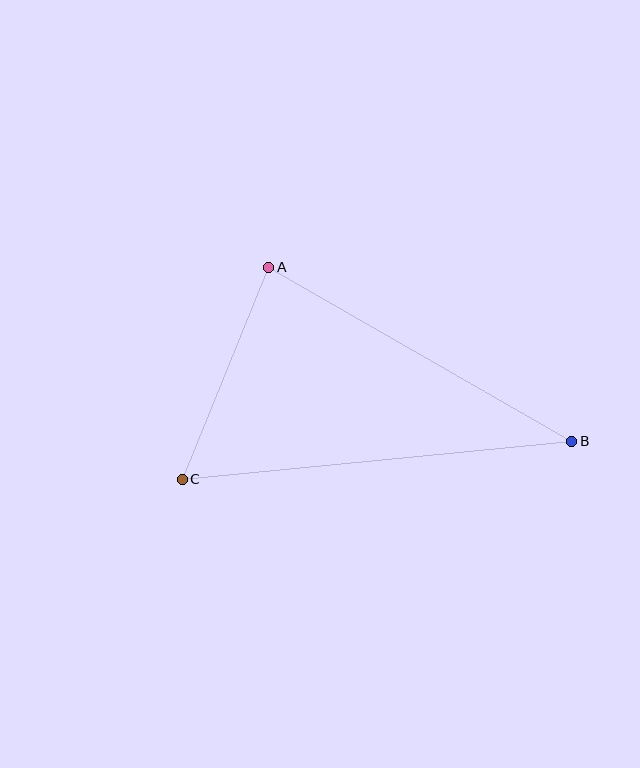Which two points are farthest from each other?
Points B and C are farthest from each other.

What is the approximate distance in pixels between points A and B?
The distance between A and B is approximately 350 pixels.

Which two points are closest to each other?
Points A and C are closest to each other.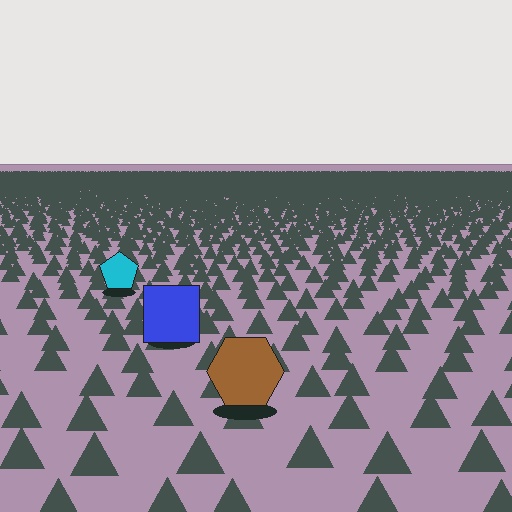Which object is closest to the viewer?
The brown hexagon is closest. The texture marks near it are larger and more spread out.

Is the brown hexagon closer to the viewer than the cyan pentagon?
Yes. The brown hexagon is closer — you can tell from the texture gradient: the ground texture is coarser near it.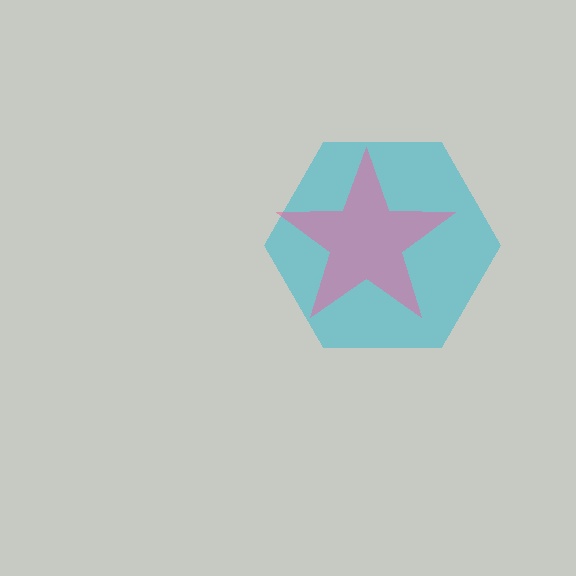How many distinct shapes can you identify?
There are 2 distinct shapes: a cyan hexagon, a pink star.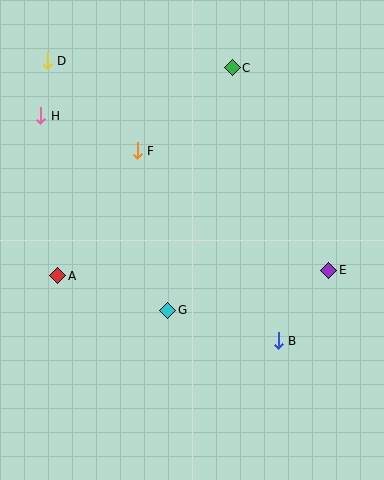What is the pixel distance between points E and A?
The distance between E and A is 271 pixels.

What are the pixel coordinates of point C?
Point C is at (232, 68).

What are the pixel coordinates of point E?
Point E is at (329, 270).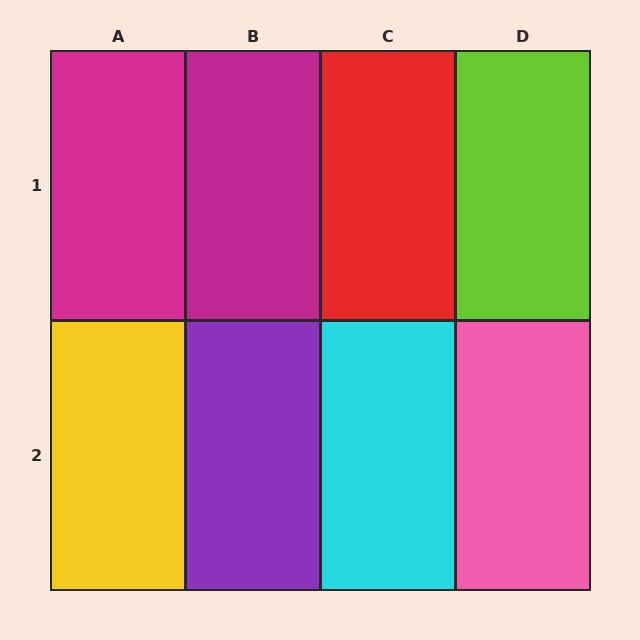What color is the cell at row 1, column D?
Lime.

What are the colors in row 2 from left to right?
Yellow, purple, cyan, pink.